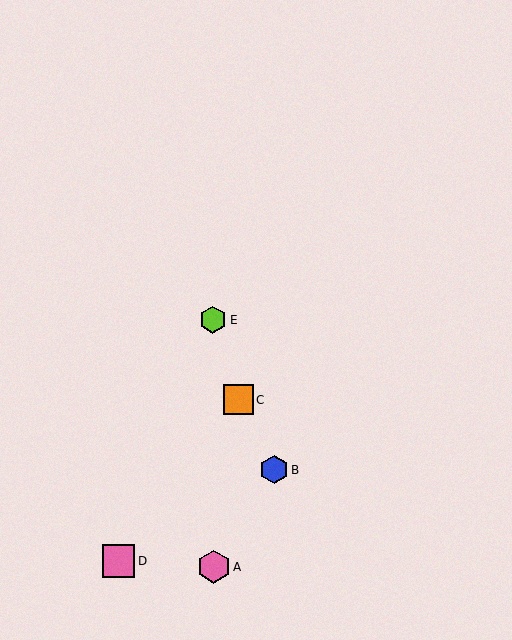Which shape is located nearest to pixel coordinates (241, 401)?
The orange square (labeled C) at (238, 400) is nearest to that location.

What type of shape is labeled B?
Shape B is a blue hexagon.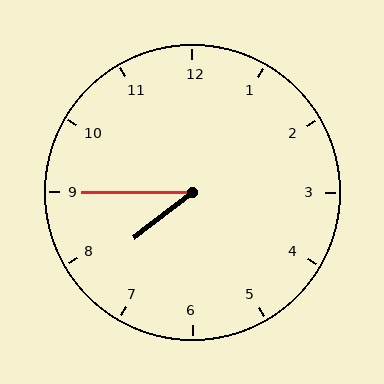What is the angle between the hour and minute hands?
Approximately 38 degrees.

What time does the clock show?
7:45.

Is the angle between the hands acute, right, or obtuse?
It is acute.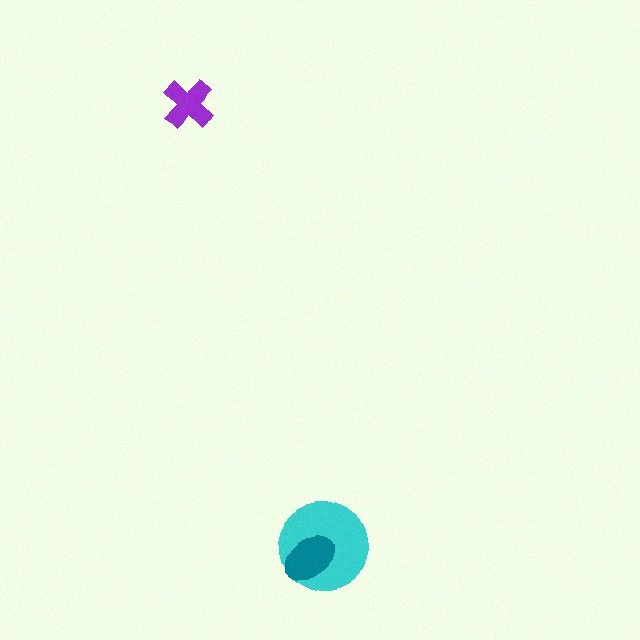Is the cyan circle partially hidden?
Yes, it is partially covered by another shape.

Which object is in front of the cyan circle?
The teal ellipse is in front of the cyan circle.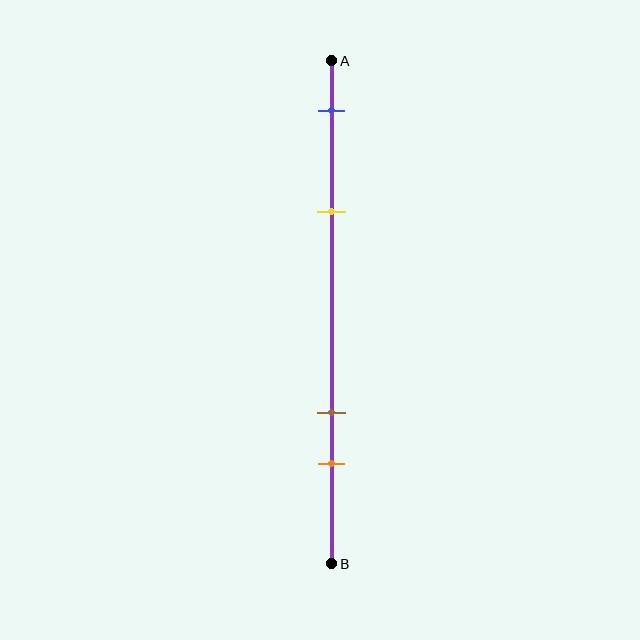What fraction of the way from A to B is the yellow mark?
The yellow mark is approximately 30% (0.3) of the way from A to B.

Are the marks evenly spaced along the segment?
No, the marks are not evenly spaced.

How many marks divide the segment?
There are 4 marks dividing the segment.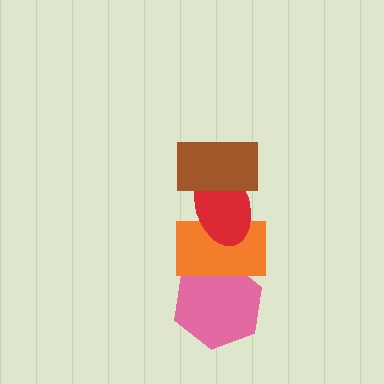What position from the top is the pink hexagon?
The pink hexagon is 4th from the top.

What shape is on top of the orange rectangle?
The red ellipse is on top of the orange rectangle.